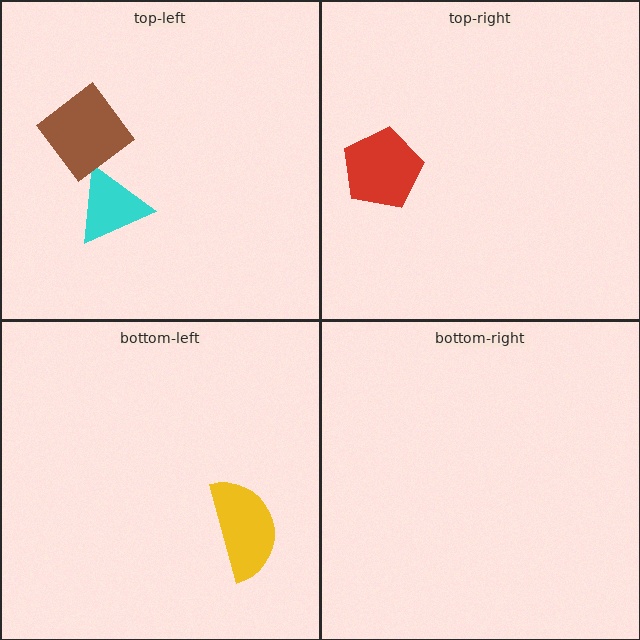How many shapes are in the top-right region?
1.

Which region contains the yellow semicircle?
The bottom-left region.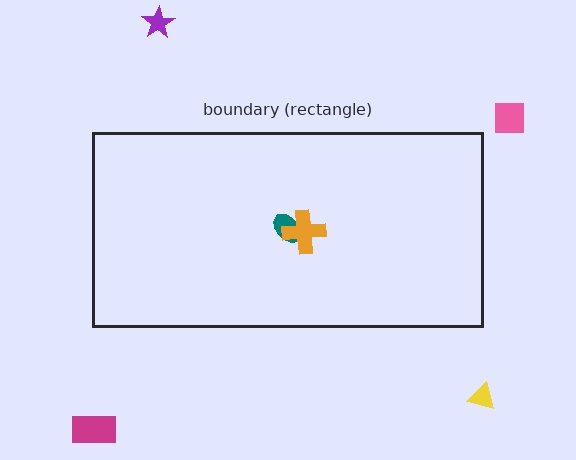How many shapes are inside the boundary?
2 inside, 4 outside.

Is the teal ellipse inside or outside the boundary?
Inside.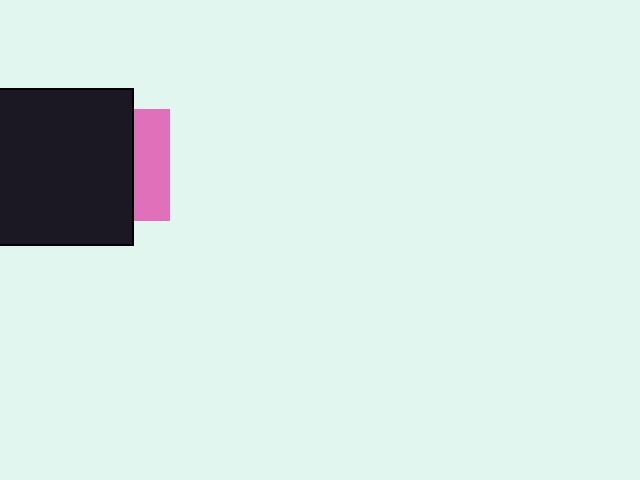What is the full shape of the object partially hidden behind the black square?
The partially hidden object is a pink square.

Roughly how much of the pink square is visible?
A small part of it is visible (roughly 32%).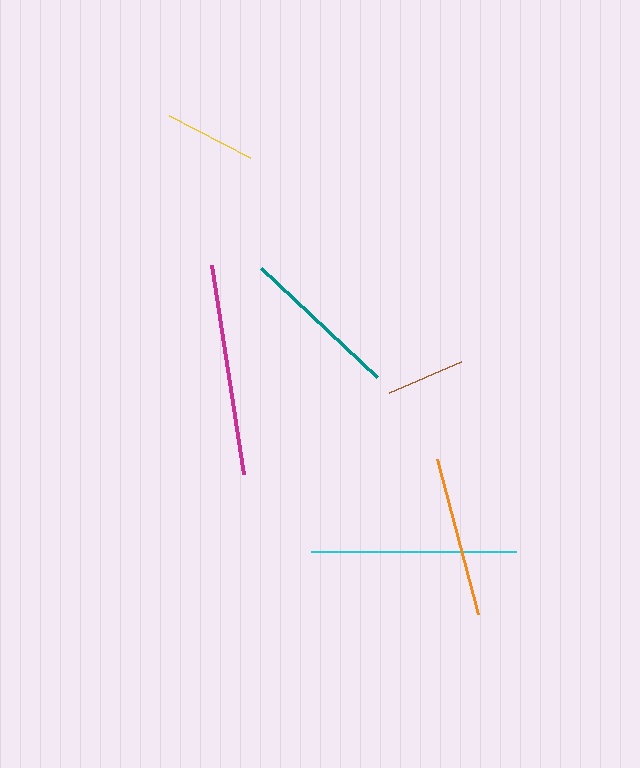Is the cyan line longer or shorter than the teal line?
The cyan line is longer than the teal line.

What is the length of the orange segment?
The orange segment is approximately 160 pixels long.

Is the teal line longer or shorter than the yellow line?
The teal line is longer than the yellow line.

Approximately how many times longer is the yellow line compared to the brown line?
The yellow line is approximately 1.2 times the length of the brown line.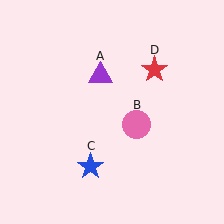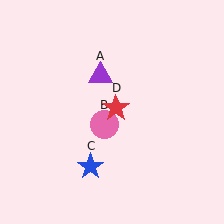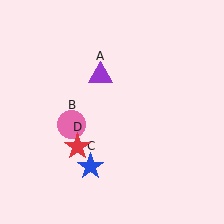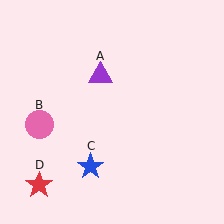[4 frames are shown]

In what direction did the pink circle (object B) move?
The pink circle (object B) moved left.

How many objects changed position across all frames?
2 objects changed position: pink circle (object B), red star (object D).